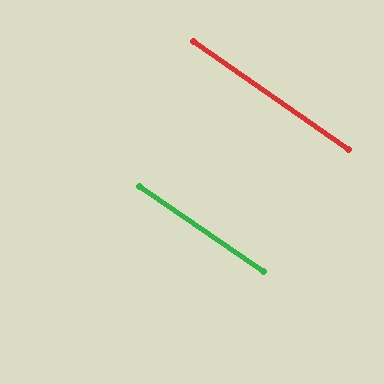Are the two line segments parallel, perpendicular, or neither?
Parallel — their directions differ by only 0.2°.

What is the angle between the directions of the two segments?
Approximately 0 degrees.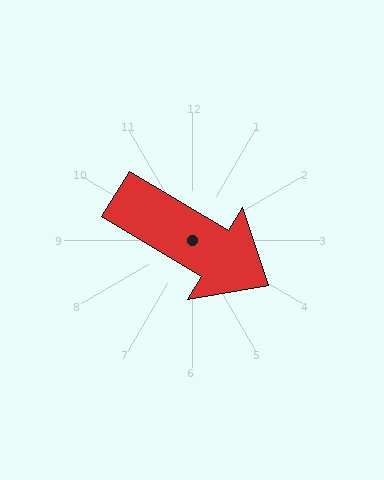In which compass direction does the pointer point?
Southeast.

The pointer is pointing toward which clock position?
Roughly 4 o'clock.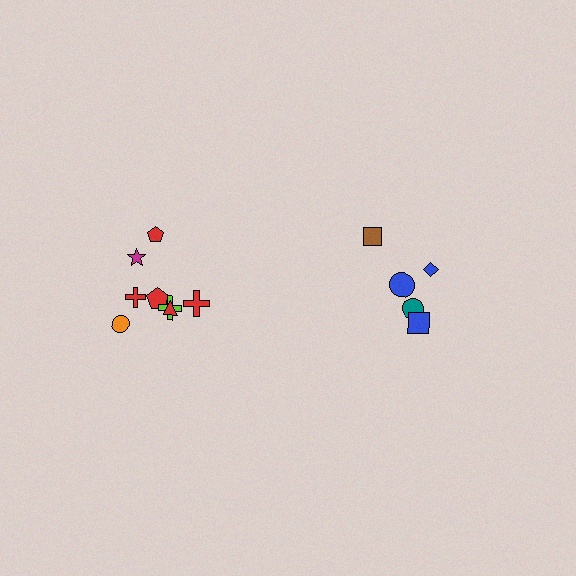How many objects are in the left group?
There are 8 objects.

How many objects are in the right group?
There are 5 objects.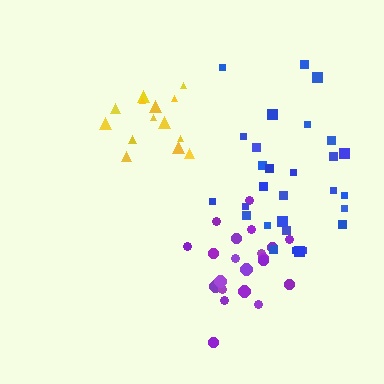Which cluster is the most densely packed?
Purple.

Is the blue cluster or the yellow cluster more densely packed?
Yellow.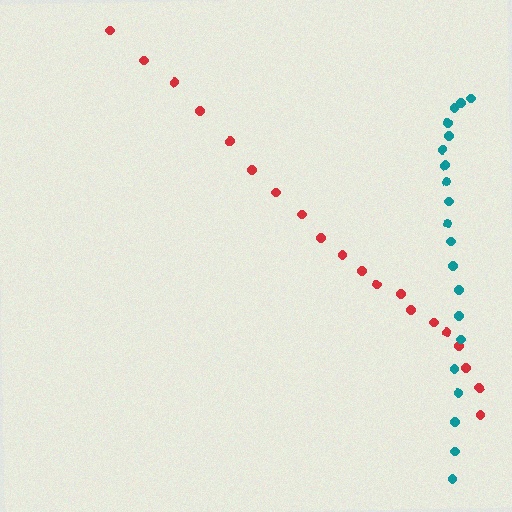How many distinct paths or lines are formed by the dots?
There are 2 distinct paths.